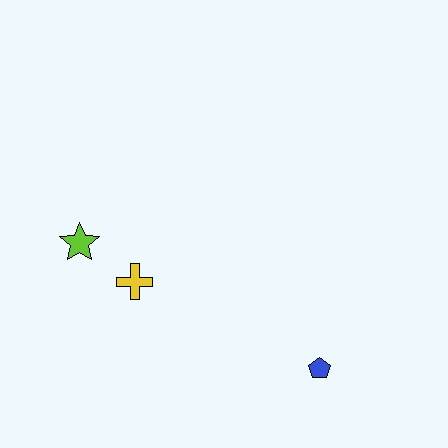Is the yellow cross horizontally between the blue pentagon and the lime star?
Yes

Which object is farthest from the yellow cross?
The blue pentagon is farthest from the yellow cross.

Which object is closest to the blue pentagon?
The yellow cross is closest to the blue pentagon.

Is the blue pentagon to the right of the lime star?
Yes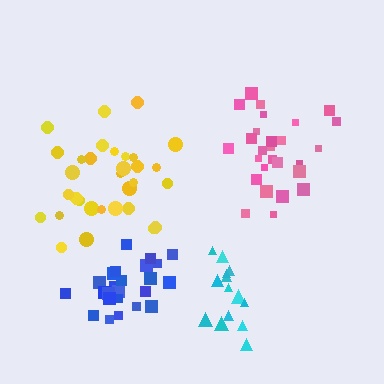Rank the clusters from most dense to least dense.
blue, pink, cyan, yellow.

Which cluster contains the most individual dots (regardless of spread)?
Yellow (32).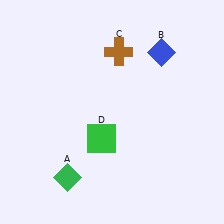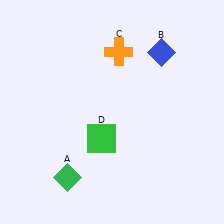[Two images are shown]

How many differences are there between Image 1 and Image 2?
There is 1 difference between the two images.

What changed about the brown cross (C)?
In Image 1, C is brown. In Image 2, it changed to orange.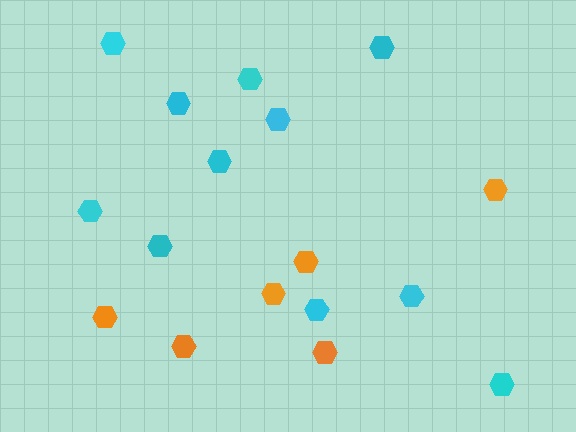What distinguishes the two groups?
There are 2 groups: one group of orange hexagons (6) and one group of cyan hexagons (11).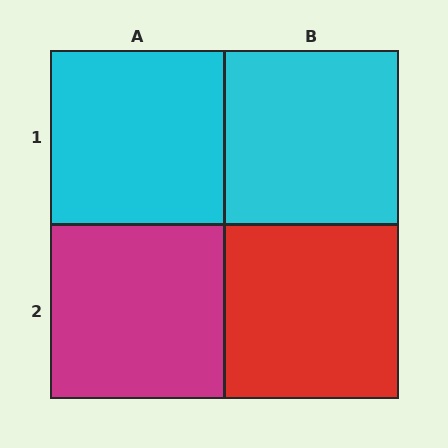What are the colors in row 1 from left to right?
Cyan, cyan.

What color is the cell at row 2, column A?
Magenta.